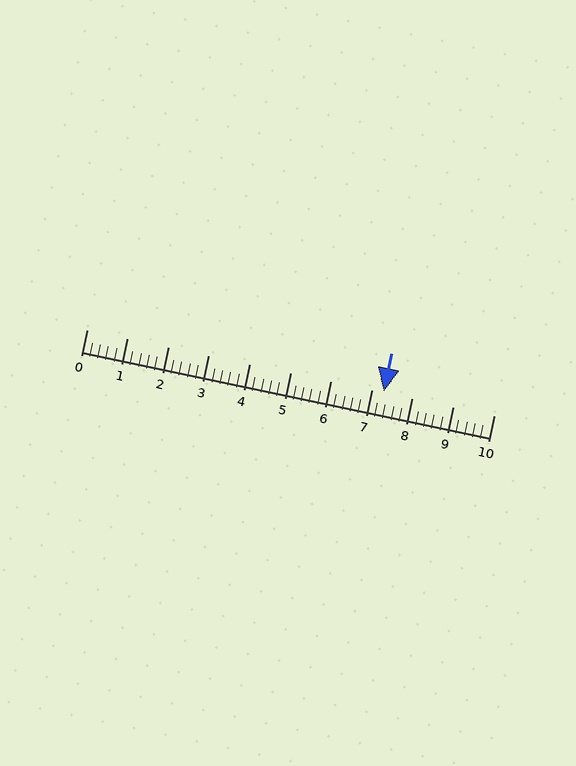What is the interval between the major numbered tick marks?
The major tick marks are spaced 1 units apart.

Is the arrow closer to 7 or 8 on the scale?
The arrow is closer to 7.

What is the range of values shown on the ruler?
The ruler shows values from 0 to 10.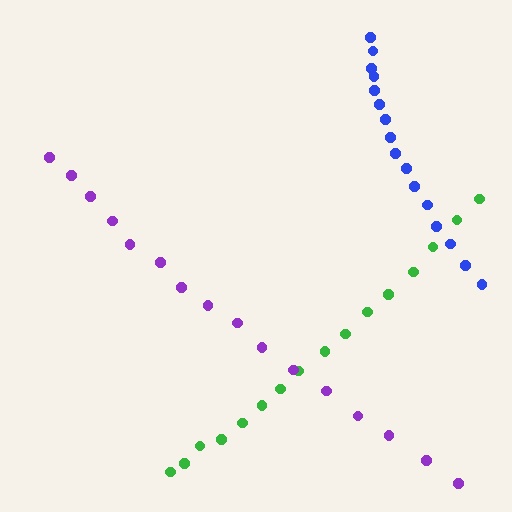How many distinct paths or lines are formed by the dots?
There are 3 distinct paths.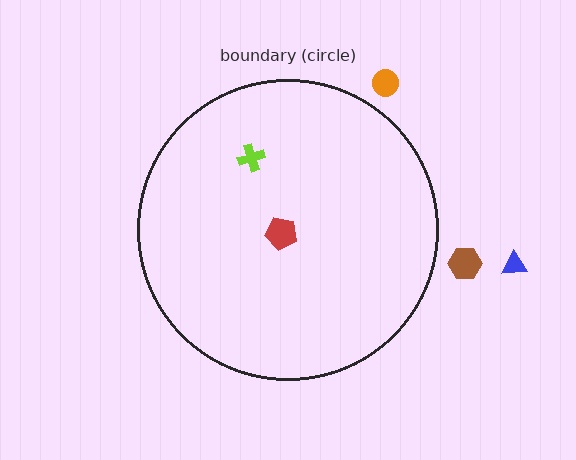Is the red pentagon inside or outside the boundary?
Inside.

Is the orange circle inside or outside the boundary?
Outside.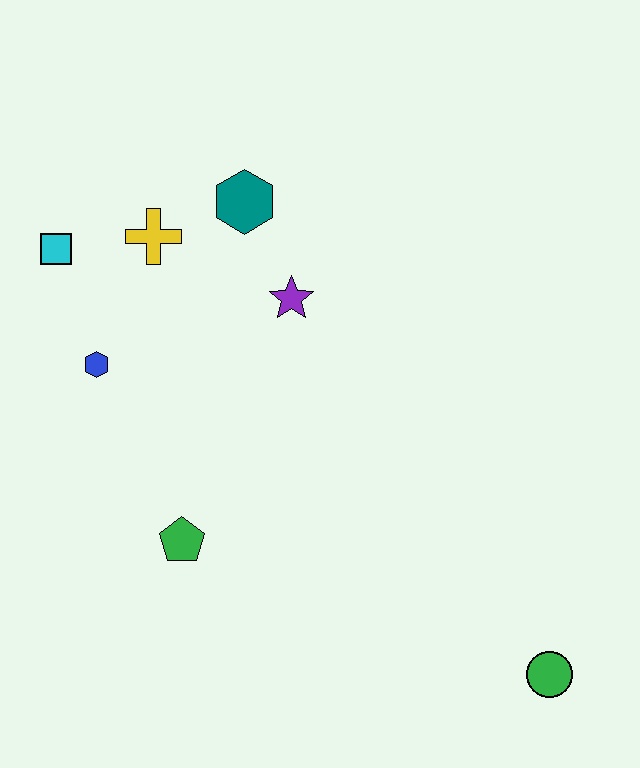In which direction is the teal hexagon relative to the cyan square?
The teal hexagon is to the right of the cyan square.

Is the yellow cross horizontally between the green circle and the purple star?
No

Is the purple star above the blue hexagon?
Yes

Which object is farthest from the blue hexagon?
The green circle is farthest from the blue hexagon.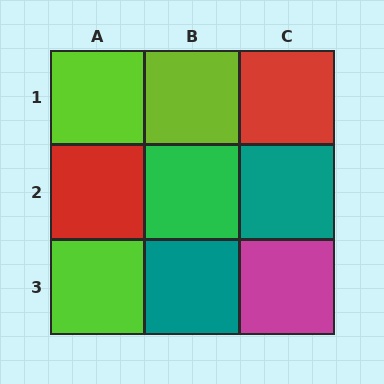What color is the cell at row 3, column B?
Teal.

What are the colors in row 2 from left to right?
Red, green, teal.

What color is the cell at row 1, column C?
Red.